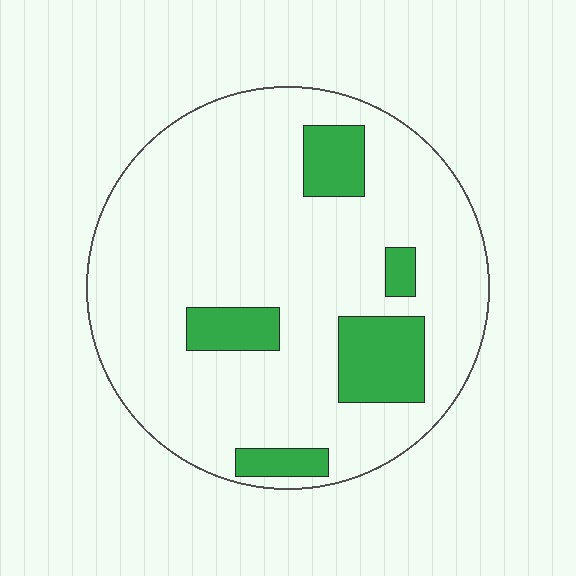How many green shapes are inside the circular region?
5.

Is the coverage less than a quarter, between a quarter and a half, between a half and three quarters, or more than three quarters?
Less than a quarter.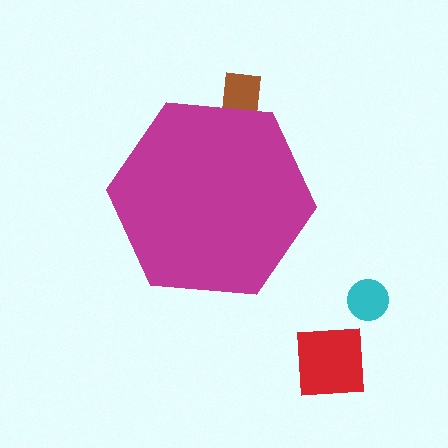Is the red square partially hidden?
No, the red square is fully visible.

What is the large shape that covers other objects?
A magenta hexagon.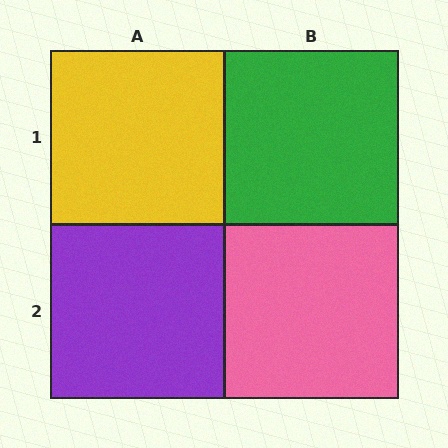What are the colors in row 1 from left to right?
Yellow, green.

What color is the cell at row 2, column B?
Pink.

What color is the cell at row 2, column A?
Purple.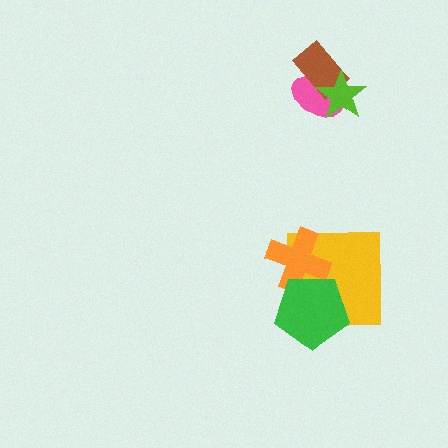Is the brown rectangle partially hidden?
Yes, it is partially covered by another shape.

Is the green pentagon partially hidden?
No, no other shape covers it.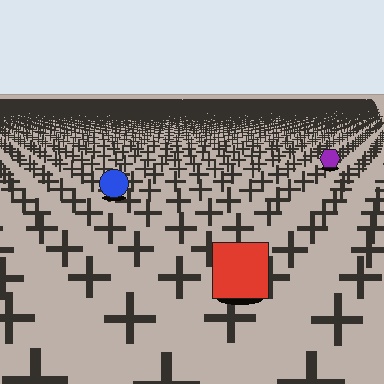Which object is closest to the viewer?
The red square is closest. The texture marks near it are larger and more spread out.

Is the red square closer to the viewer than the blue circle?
Yes. The red square is closer — you can tell from the texture gradient: the ground texture is coarser near it.